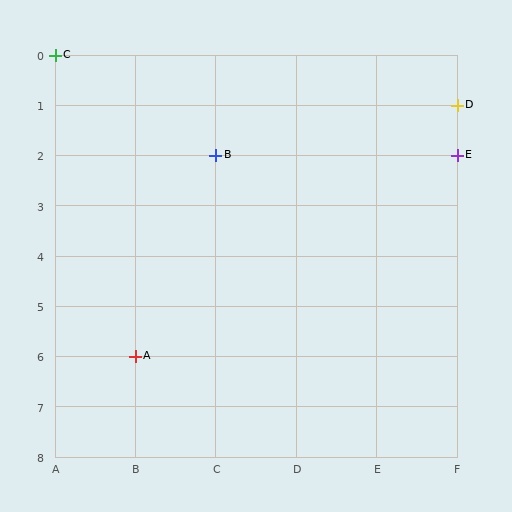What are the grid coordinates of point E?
Point E is at grid coordinates (F, 2).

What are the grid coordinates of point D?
Point D is at grid coordinates (F, 1).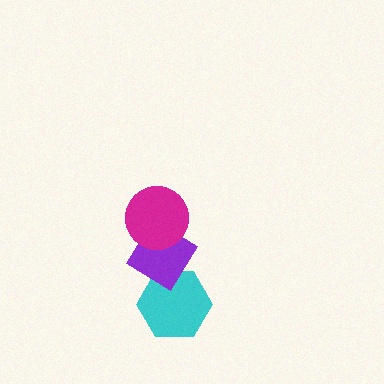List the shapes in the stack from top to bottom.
From top to bottom: the magenta circle, the purple diamond, the cyan hexagon.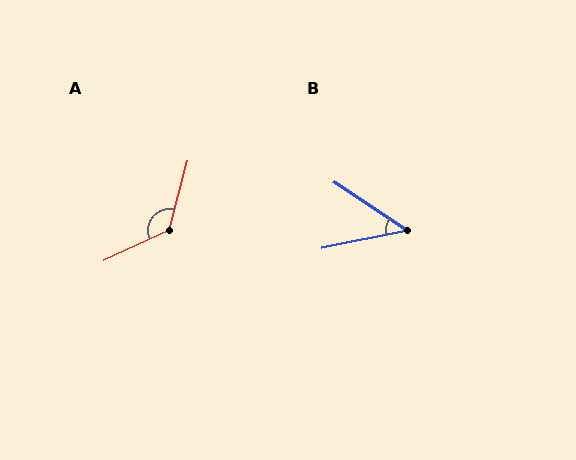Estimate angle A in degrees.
Approximately 130 degrees.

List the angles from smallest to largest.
B (45°), A (130°).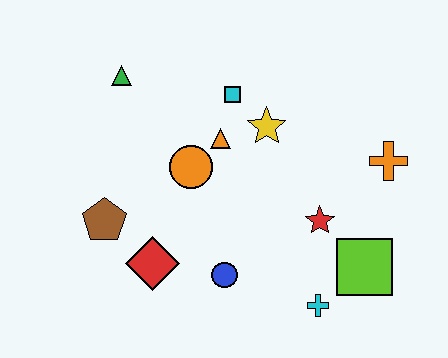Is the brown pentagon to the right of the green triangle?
No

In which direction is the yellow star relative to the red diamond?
The yellow star is above the red diamond.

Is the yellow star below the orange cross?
No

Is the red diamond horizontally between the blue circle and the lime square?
No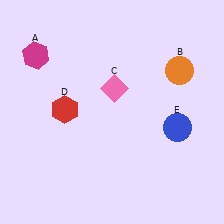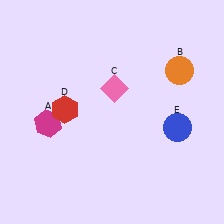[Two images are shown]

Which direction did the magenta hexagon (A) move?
The magenta hexagon (A) moved down.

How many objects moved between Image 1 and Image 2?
1 object moved between the two images.